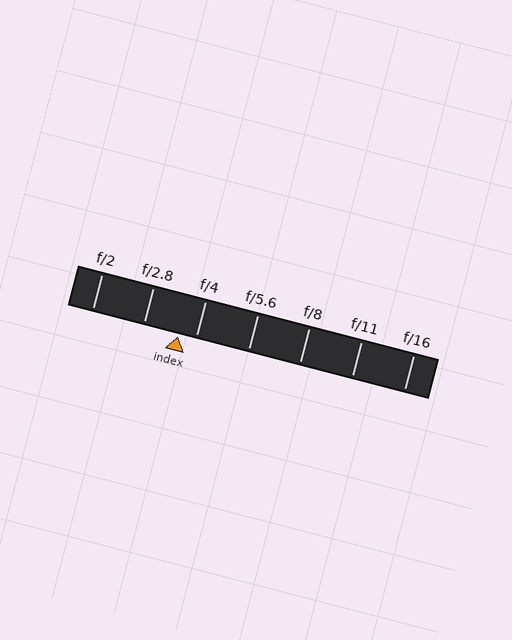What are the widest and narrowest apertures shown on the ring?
The widest aperture shown is f/2 and the narrowest is f/16.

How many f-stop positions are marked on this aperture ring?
There are 7 f-stop positions marked.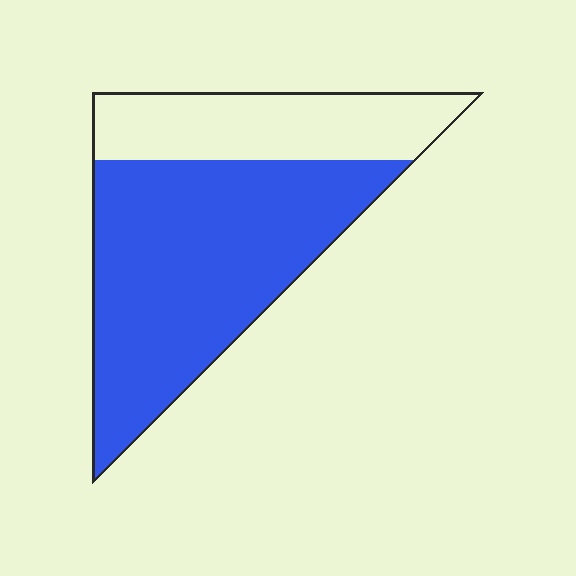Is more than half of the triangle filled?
Yes.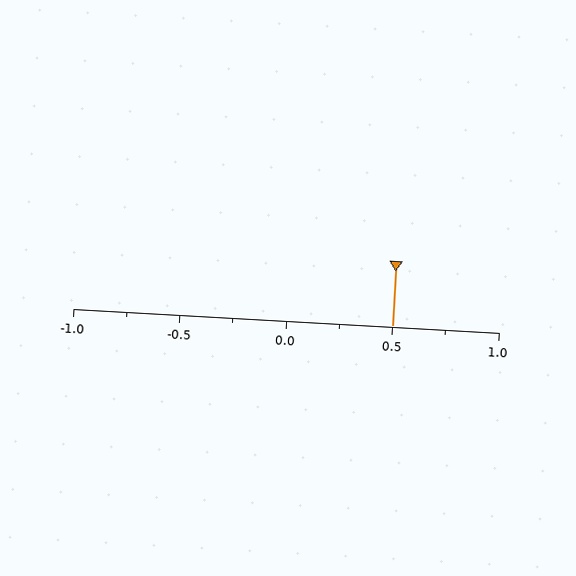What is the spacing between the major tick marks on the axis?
The major ticks are spaced 0.5 apart.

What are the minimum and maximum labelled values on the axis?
The axis runs from -1.0 to 1.0.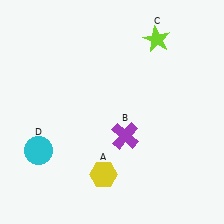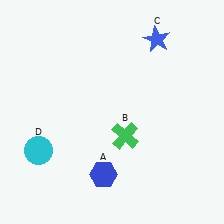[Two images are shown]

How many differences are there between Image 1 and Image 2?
There are 3 differences between the two images.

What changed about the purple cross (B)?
In Image 1, B is purple. In Image 2, it changed to green.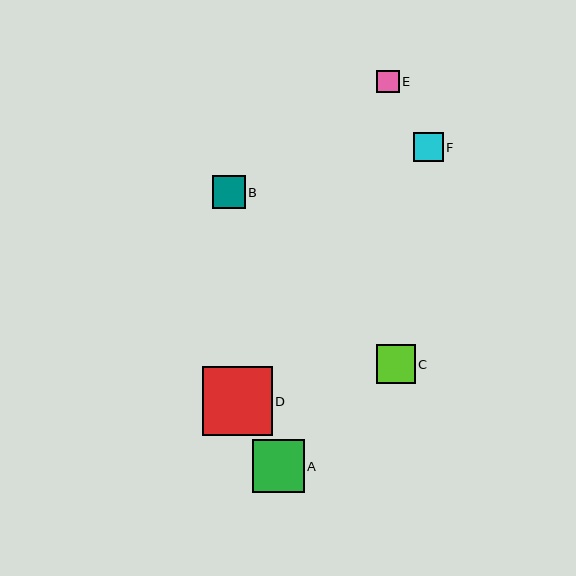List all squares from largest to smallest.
From largest to smallest: D, A, C, B, F, E.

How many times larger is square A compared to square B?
Square A is approximately 1.6 times the size of square B.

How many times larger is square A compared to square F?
Square A is approximately 1.8 times the size of square F.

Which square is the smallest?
Square E is the smallest with a size of approximately 23 pixels.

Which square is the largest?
Square D is the largest with a size of approximately 69 pixels.